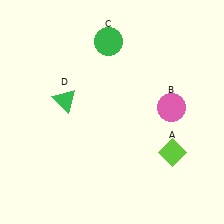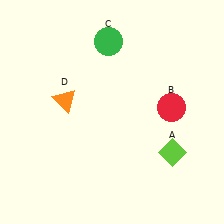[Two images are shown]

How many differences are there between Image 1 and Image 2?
There are 2 differences between the two images.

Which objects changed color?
B changed from pink to red. D changed from green to orange.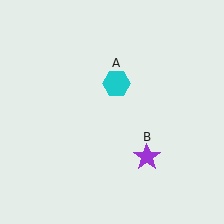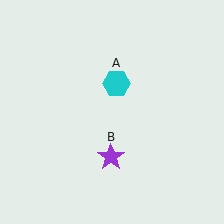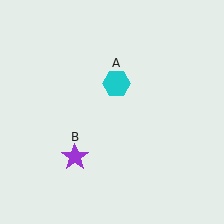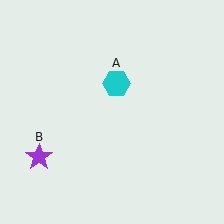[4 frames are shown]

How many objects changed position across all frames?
1 object changed position: purple star (object B).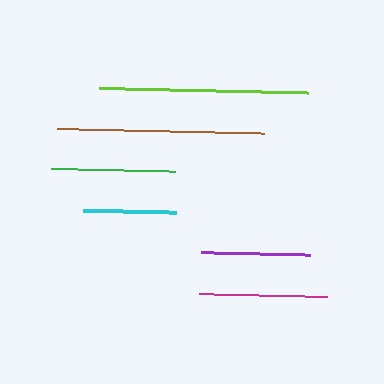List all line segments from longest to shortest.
From longest to shortest: lime, brown, magenta, green, purple, cyan.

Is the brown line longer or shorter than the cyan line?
The brown line is longer than the cyan line.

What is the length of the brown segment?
The brown segment is approximately 207 pixels long.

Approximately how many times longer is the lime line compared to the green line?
The lime line is approximately 1.7 times the length of the green line.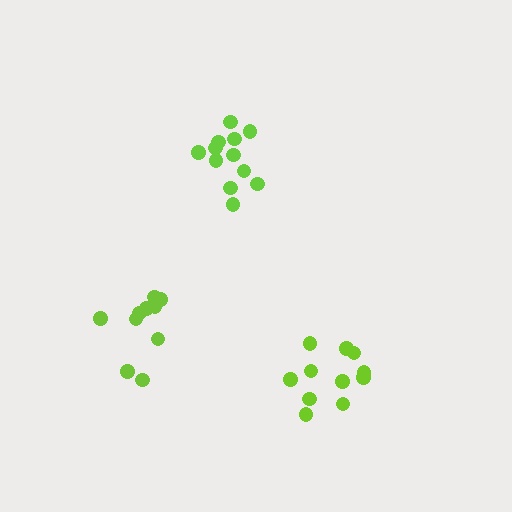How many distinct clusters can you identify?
There are 3 distinct clusters.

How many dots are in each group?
Group 1: 12 dots, Group 2: 10 dots, Group 3: 11 dots (33 total).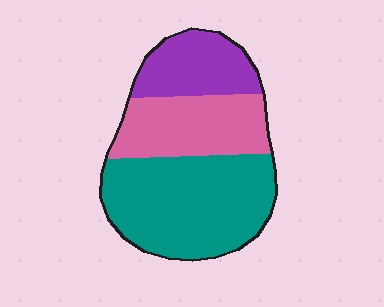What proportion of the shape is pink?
Pink covers 29% of the shape.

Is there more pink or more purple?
Pink.